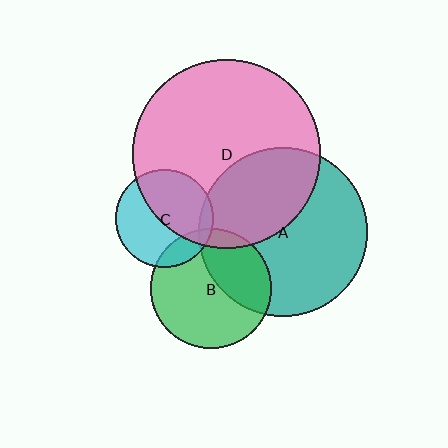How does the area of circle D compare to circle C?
Approximately 3.7 times.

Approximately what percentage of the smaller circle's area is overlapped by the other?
Approximately 15%.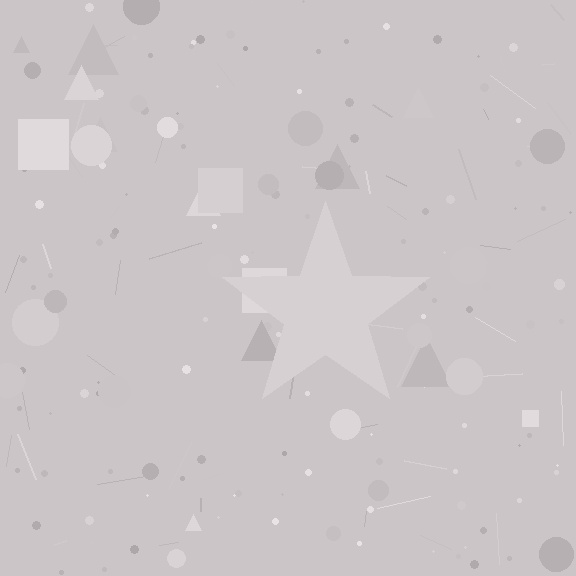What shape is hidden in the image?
A star is hidden in the image.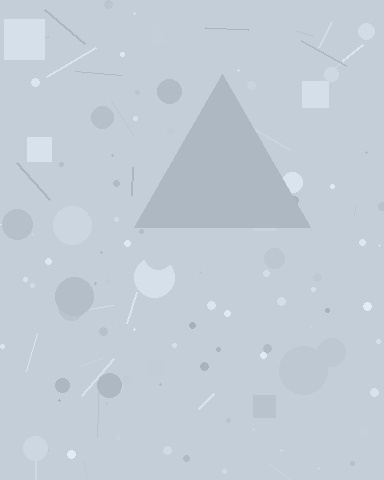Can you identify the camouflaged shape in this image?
The camouflaged shape is a triangle.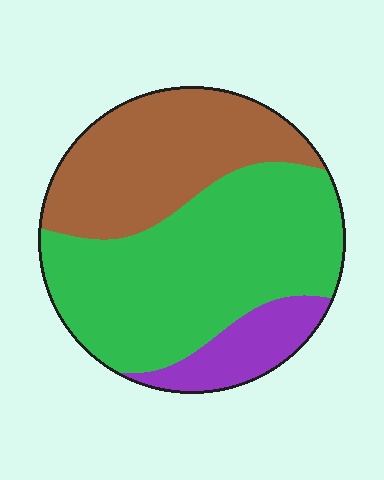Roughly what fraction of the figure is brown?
Brown covers around 35% of the figure.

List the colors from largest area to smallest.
From largest to smallest: green, brown, purple.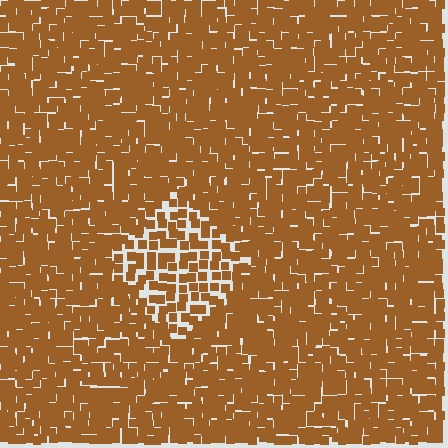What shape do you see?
I see a diamond.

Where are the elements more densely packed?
The elements are more densely packed outside the diamond boundary.